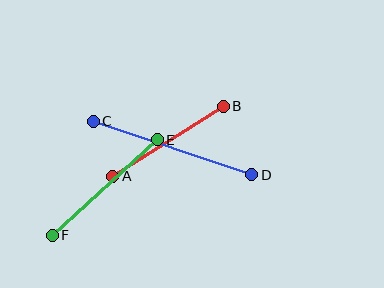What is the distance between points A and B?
The distance is approximately 131 pixels.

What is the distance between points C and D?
The distance is approximately 168 pixels.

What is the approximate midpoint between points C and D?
The midpoint is at approximately (172, 148) pixels.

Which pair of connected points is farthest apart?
Points C and D are farthest apart.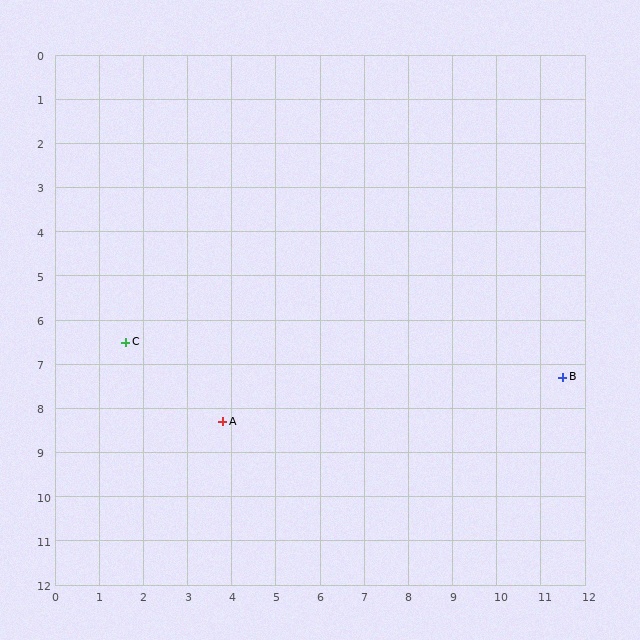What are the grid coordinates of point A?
Point A is at approximately (3.8, 8.3).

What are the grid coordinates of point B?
Point B is at approximately (11.5, 7.3).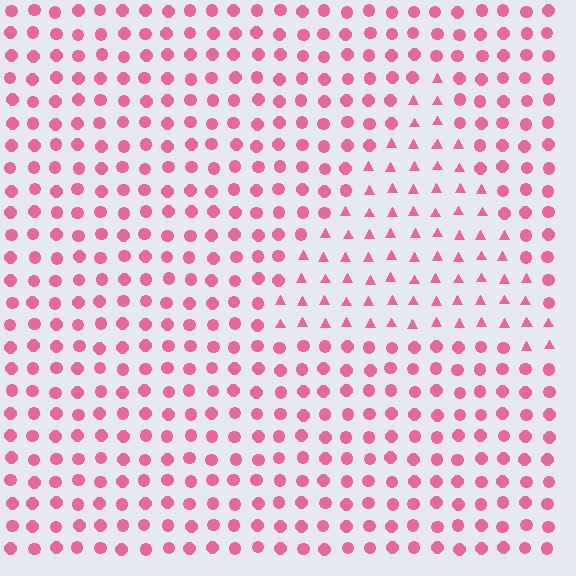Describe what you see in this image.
The image is filled with small pink elements arranged in a uniform grid. A triangle-shaped region contains triangles, while the surrounding area contains circles. The boundary is defined purely by the change in element shape.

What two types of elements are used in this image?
The image uses triangles inside the triangle region and circles outside it.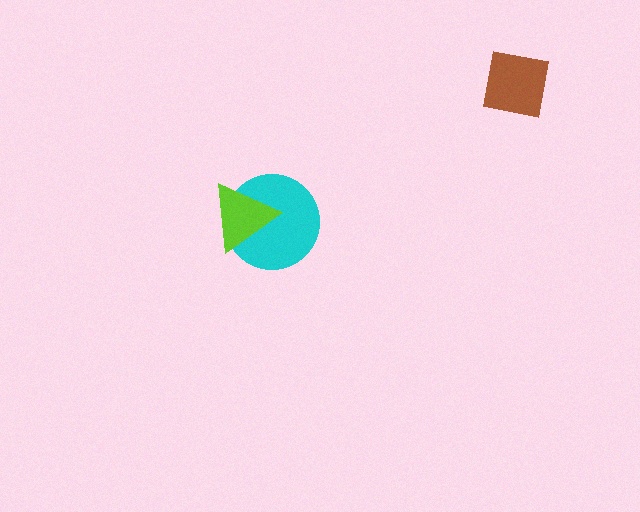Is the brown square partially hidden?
No, no other shape covers it.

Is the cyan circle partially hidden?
Yes, it is partially covered by another shape.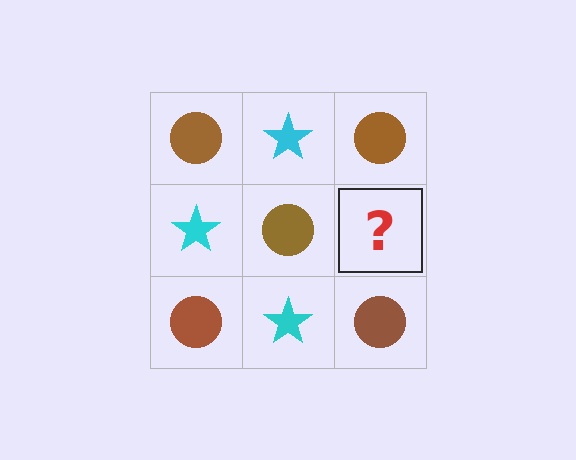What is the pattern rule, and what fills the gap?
The rule is that it alternates brown circle and cyan star in a checkerboard pattern. The gap should be filled with a cyan star.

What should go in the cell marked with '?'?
The missing cell should contain a cyan star.